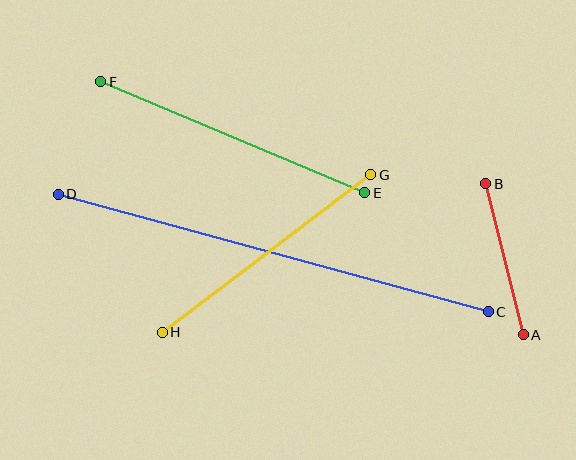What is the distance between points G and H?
The distance is approximately 261 pixels.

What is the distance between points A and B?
The distance is approximately 156 pixels.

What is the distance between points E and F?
The distance is approximately 287 pixels.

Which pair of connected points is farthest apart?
Points C and D are farthest apart.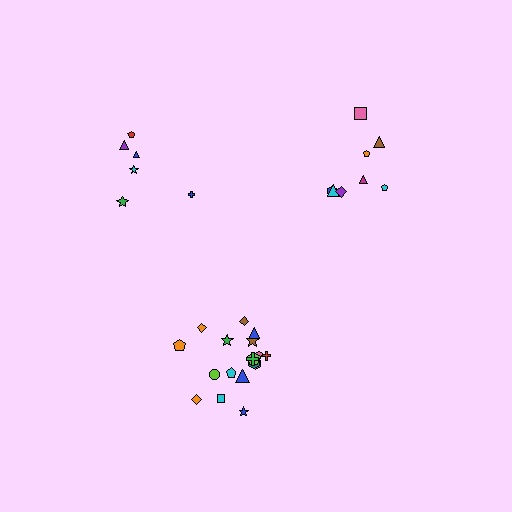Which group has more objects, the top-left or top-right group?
The top-right group.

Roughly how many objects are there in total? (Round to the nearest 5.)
Roughly 30 objects in total.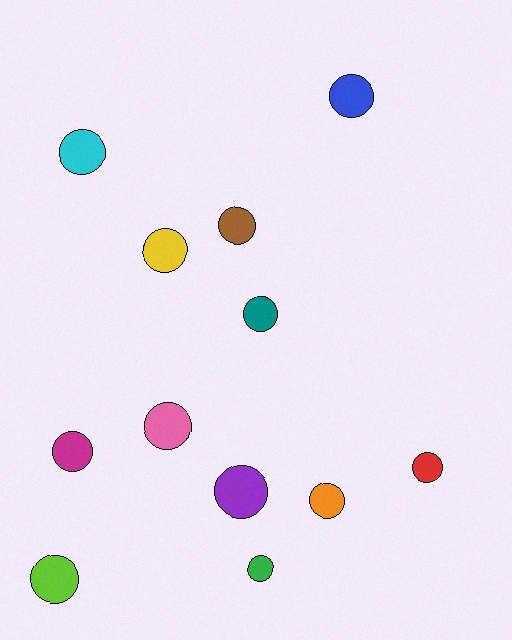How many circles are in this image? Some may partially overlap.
There are 12 circles.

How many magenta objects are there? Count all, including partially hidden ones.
There is 1 magenta object.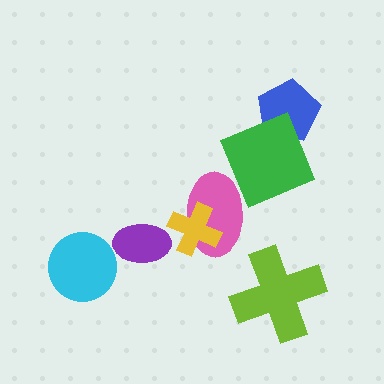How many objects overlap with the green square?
1 object overlaps with the green square.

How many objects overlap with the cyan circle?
0 objects overlap with the cyan circle.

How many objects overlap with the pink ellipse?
1 object overlaps with the pink ellipse.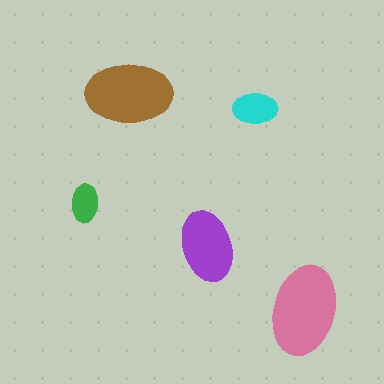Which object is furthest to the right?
The pink ellipse is rightmost.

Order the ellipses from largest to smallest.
the pink one, the brown one, the purple one, the cyan one, the green one.